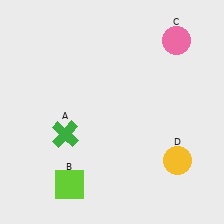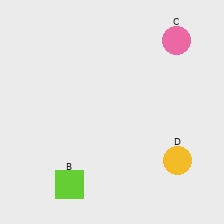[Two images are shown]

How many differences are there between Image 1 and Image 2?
There is 1 difference between the two images.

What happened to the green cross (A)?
The green cross (A) was removed in Image 2. It was in the bottom-left area of Image 1.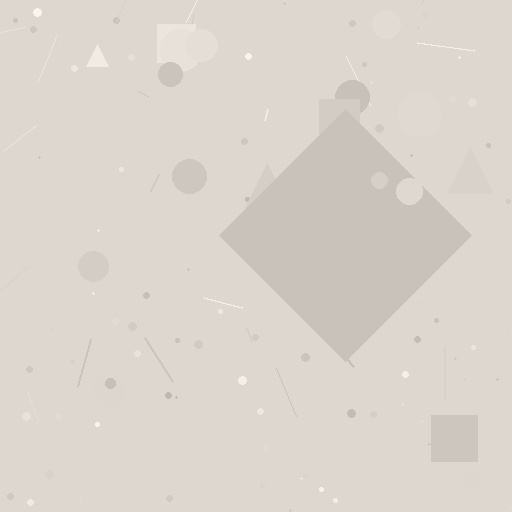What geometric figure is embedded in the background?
A diamond is embedded in the background.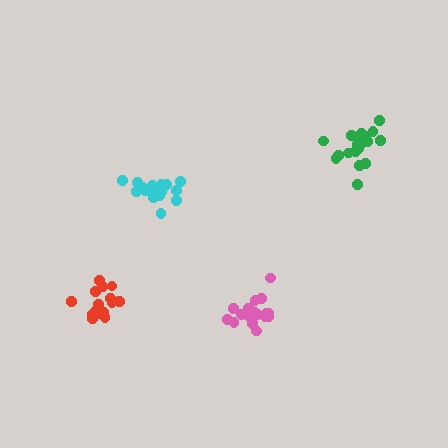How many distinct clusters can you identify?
There are 4 distinct clusters.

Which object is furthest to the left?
The red cluster is leftmost.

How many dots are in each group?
Group 1: 17 dots, Group 2: 20 dots, Group 3: 16 dots, Group 4: 17 dots (70 total).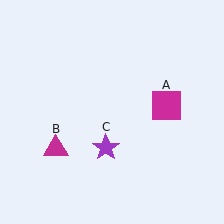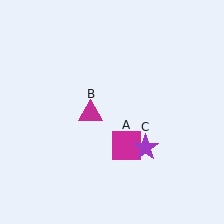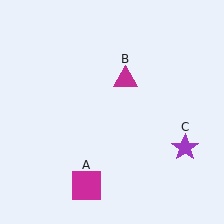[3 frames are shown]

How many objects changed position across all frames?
3 objects changed position: magenta square (object A), magenta triangle (object B), purple star (object C).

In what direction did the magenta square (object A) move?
The magenta square (object A) moved down and to the left.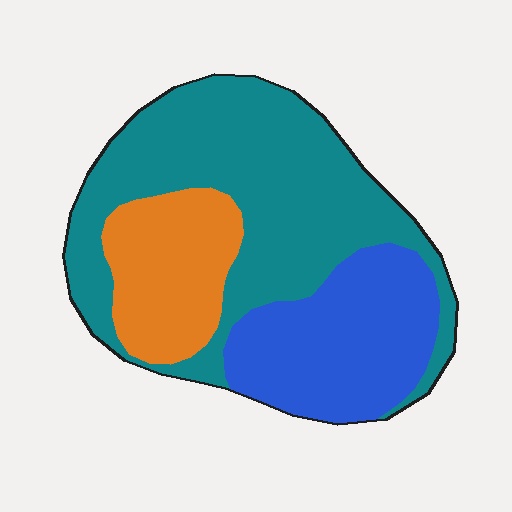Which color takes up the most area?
Teal, at roughly 55%.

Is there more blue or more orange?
Blue.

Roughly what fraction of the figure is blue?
Blue covers about 30% of the figure.